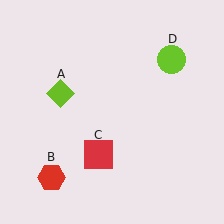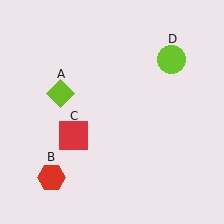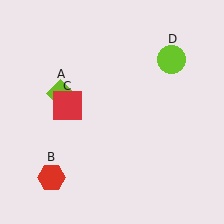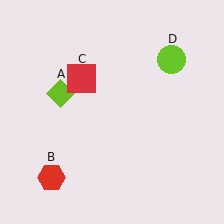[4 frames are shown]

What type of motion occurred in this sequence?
The red square (object C) rotated clockwise around the center of the scene.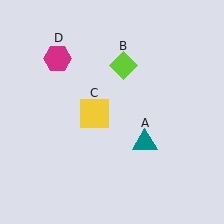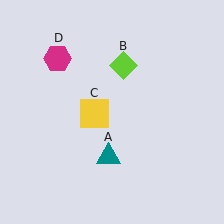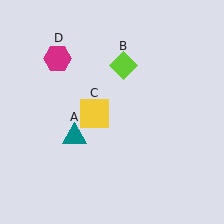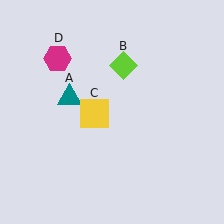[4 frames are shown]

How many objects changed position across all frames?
1 object changed position: teal triangle (object A).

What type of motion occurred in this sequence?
The teal triangle (object A) rotated clockwise around the center of the scene.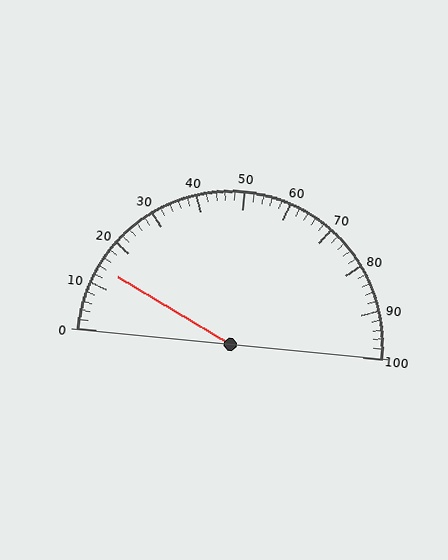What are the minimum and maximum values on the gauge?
The gauge ranges from 0 to 100.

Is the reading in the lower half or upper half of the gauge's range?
The reading is in the lower half of the range (0 to 100).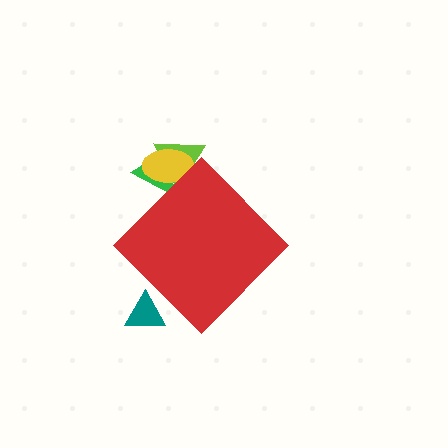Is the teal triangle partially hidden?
Yes, the teal triangle is partially hidden behind the red diamond.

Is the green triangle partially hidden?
Yes, the green triangle is partially hidden behind the red diamond.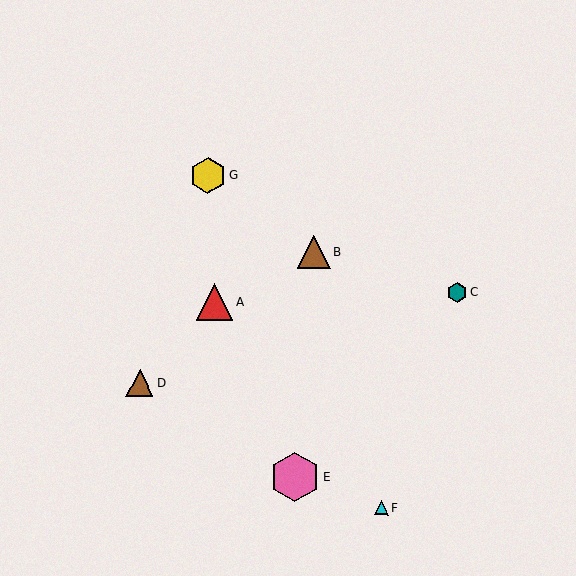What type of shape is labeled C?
Shape C is a teal hexagon.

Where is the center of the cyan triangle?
The center of the cyan triangle is at (381, 508).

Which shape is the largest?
The pink hexagon (labeled E) is the largest.